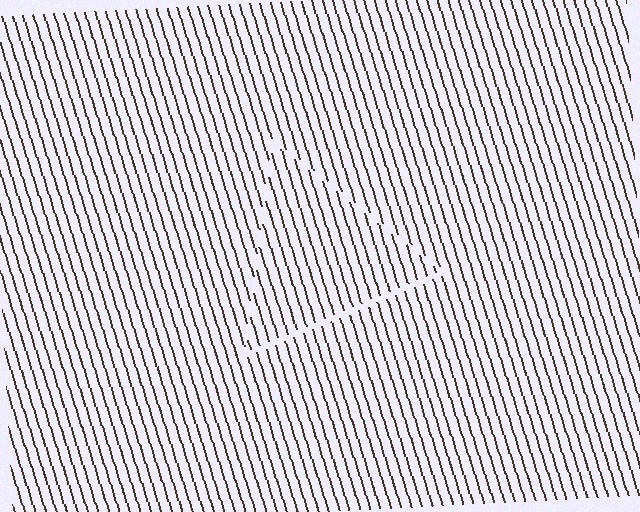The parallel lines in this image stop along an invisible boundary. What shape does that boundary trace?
An illusory triangle. The interior of the shape contains the same grating, shifted by half a period — the contour is defined by the phase discontinuity where line-ends from the inner and outer gratings abut.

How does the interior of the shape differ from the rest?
The interior of the shape contains the same grating, shifted by half a period — the contour is defined by the phase discontinuity where line-ends from the inner and outer gratings abut.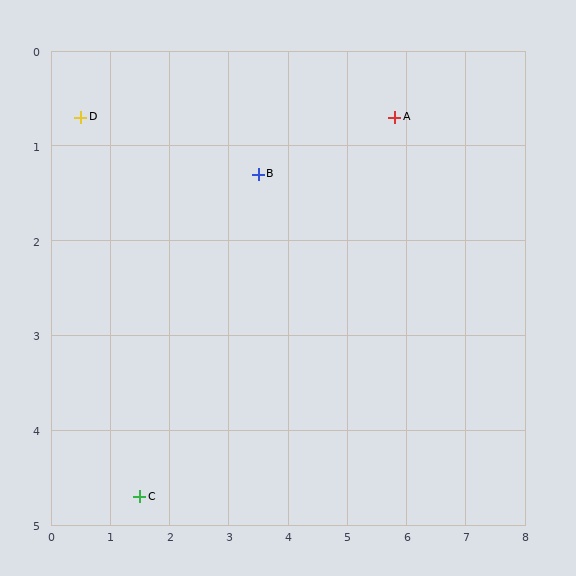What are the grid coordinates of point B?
Point B is at approximately (3.5, 1.3).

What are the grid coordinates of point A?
Point A is at approximately (5.8, 0.7).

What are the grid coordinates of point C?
Point C is at approximately (1.5, 4.7).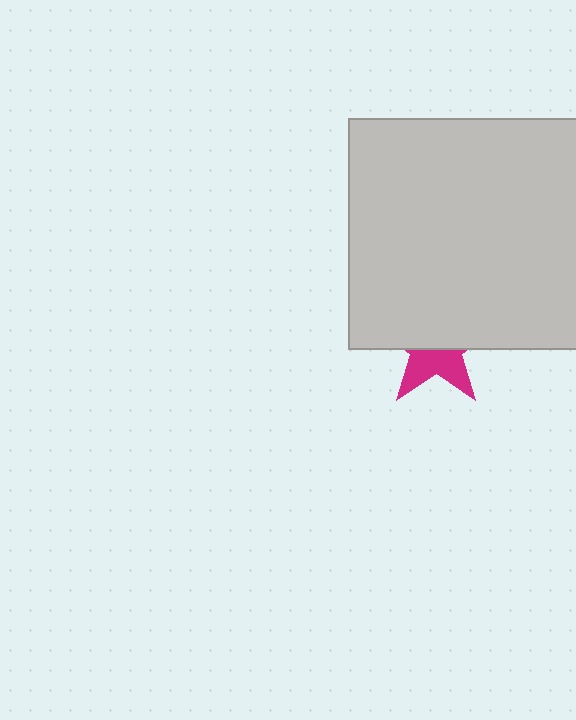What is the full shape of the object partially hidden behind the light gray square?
The partially hidden object is a magenta star.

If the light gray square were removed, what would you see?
You would see the complete magenta star.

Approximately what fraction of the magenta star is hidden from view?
Roughly 58% of the magenta star is hidden behind the light gray square.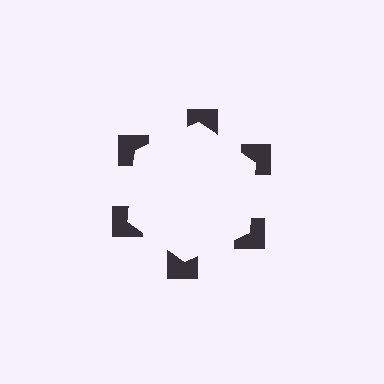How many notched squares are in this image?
There are 6 — one at each vertex of the illusory hexagon.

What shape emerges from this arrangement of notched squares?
An illusory hexagon — its edges are inferred from the aligned wedge cuts in the notched squares, not physically drawn.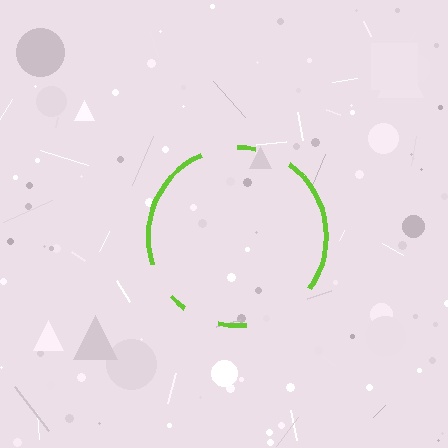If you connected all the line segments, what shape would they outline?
They would outline a circle.